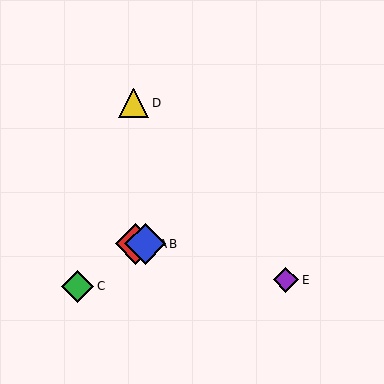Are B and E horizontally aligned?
No, B is at y≈244 and E is at y≈280.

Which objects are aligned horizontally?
Objects A, B are aligned horizontally.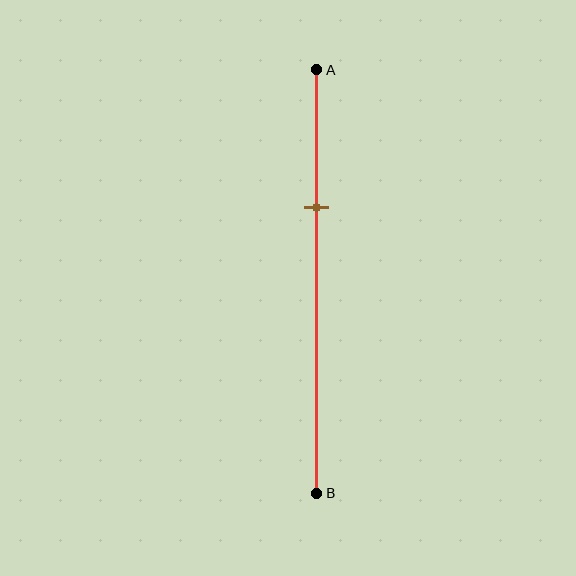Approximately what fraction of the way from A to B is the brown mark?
The brown mark is approximately 30% of the way from A to B.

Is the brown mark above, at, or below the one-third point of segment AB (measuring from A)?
The brown mark is approximately at the one-third point of segment AB.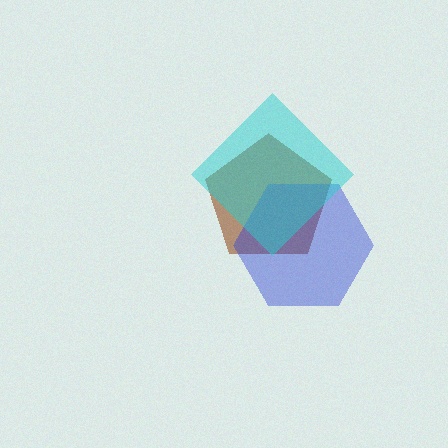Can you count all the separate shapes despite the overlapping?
Yes, there are 3 separate shapes.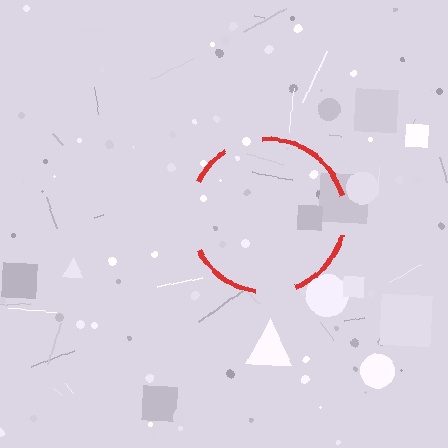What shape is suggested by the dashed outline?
The dashed outline suggests a circle.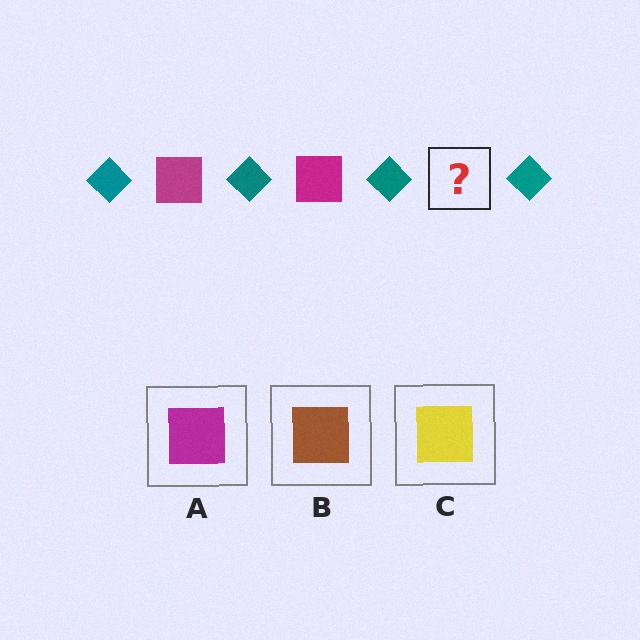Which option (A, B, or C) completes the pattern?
A.